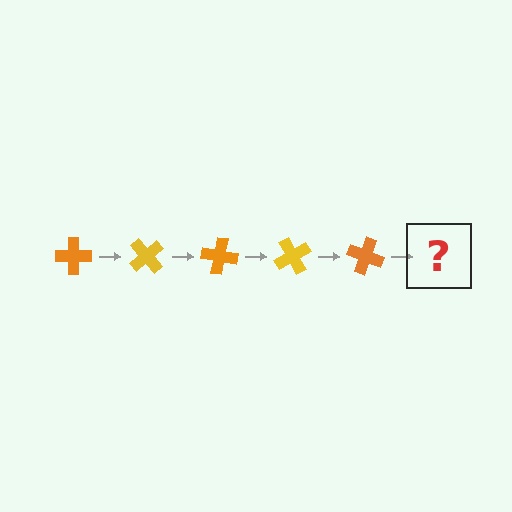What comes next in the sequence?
The next element should be a yellow cross, rotated 250 degrees from the start.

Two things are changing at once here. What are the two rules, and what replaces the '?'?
The two rules are that it rotates 50 degrees each step and the color cycles through orange and yellow. The '?' should be a yellow cross, rotated 250 degrees from the start.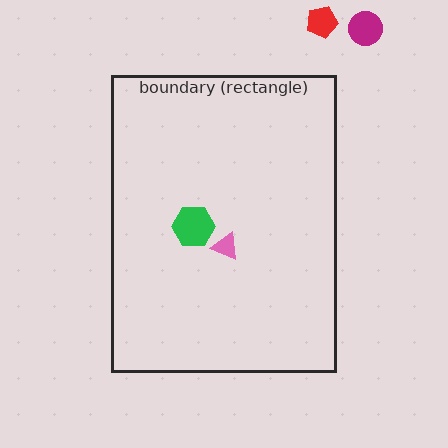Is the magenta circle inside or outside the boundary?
Outside.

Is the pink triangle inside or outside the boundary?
Inside.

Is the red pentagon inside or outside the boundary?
Outside.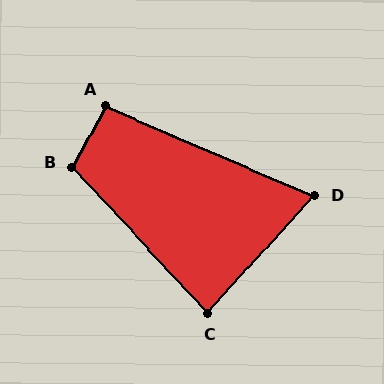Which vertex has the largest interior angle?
B, at approximately 109 degrees.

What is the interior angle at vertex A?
Approximately 95 degrees (obtuse).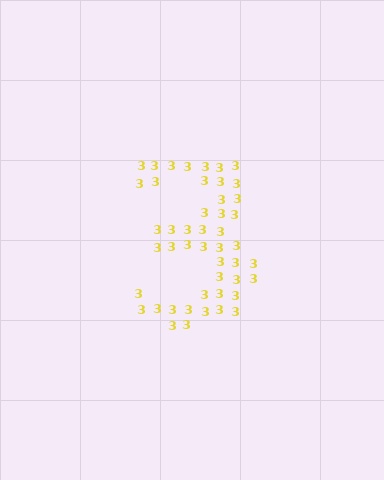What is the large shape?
The large shape is the digit 3.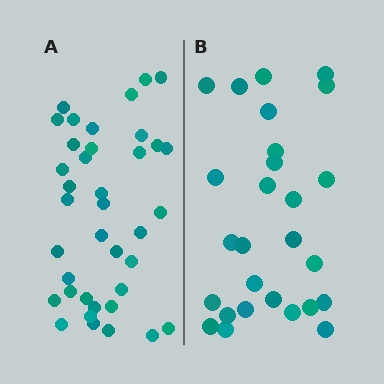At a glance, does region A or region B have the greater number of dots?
Region A (the left region) has more dots.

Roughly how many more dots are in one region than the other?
Region A has roughly 12 or so more dots than region B.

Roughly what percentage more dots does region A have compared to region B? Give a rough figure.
About 40% more.